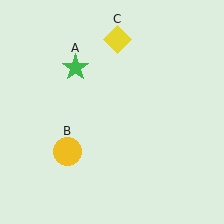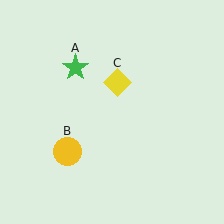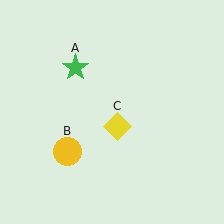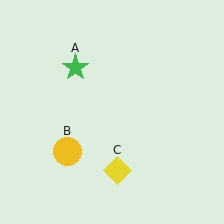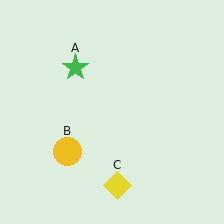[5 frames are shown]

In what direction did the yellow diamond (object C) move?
The yellow diamond (object C) moved down.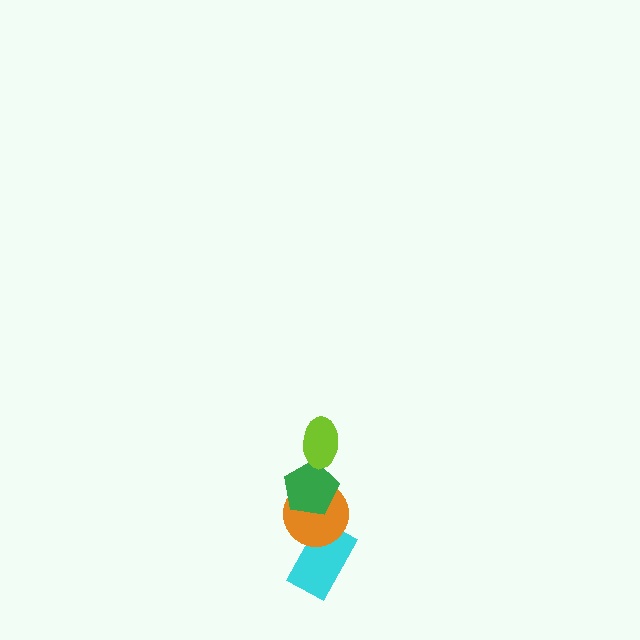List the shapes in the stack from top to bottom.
From top to bottom: the lime ellipse, the green pentagon, the orange circle, the cyan rectangle.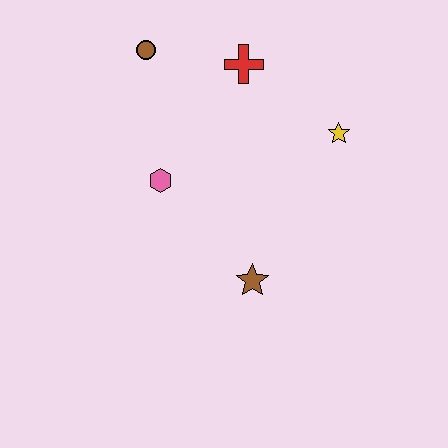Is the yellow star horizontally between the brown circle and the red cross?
No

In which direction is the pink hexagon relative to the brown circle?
The pink hexagon is below the brown circle.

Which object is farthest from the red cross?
The brown star is farthest from the red cross.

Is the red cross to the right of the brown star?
No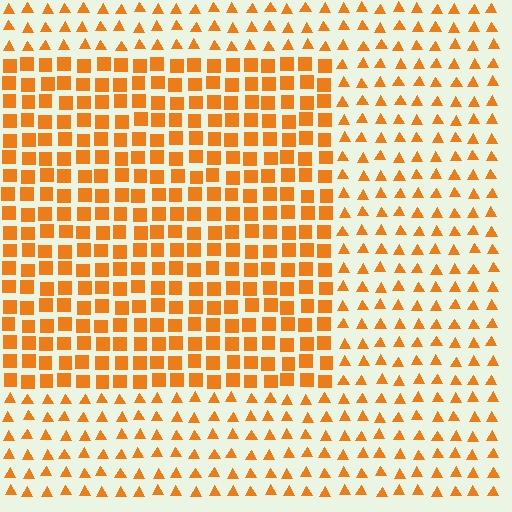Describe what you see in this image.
The image is filled with small orange elements arranged in a uniform grid. A rectangle-shaped region contains squares, while the surrounding area contains triangles. The boundary is defined purely by the change in element shape.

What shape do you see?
I see a rectangle.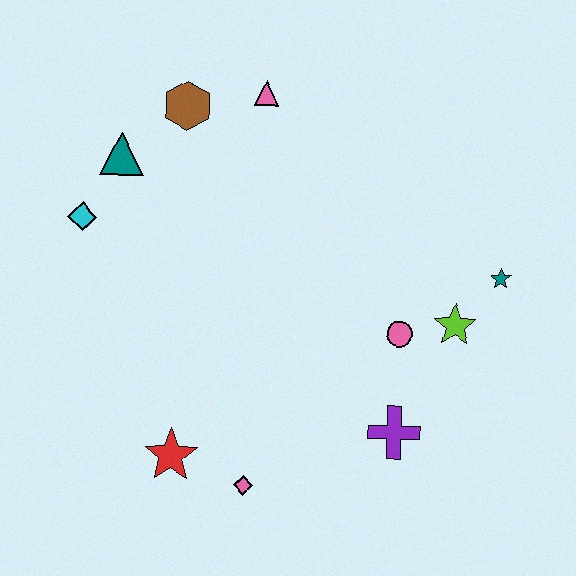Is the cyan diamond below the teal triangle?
Yes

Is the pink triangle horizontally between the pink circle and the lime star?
No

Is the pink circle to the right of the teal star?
No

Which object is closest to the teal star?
The lime star is closest to the teal star.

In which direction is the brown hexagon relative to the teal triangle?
The brown hexagon is to the right of the teal triangle.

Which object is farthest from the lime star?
The cyan diamond is farthest from the lime star.